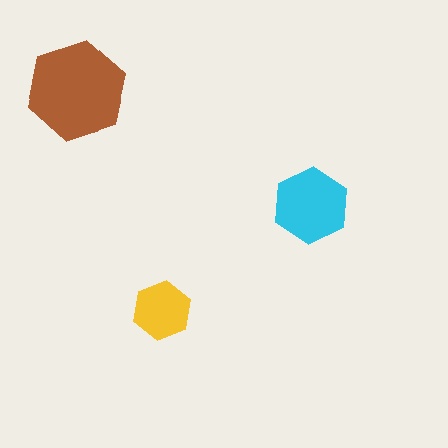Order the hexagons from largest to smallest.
the brown one, the cyan one, the yellow one.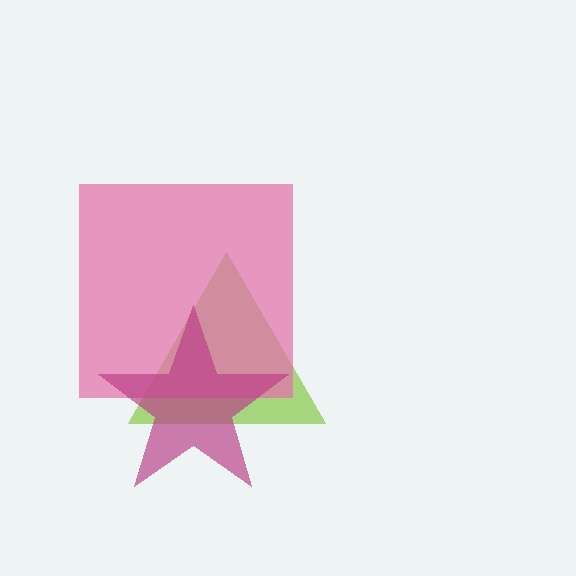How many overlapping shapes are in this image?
There are 3 overlapping shapes in the image.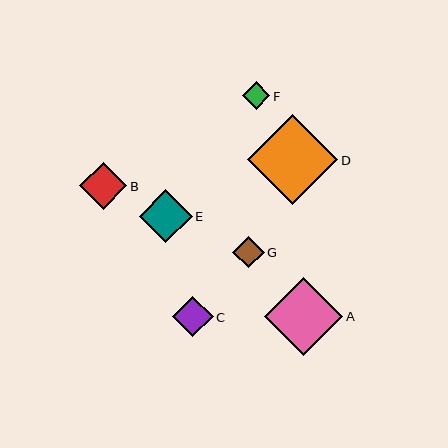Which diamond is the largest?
Diamond D is the largest with a size of approximately 90 pixels.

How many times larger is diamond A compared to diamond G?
Diamond A is approximately 2.5 times the size of diamond G.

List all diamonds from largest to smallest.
From largest to smallest: D, A, E, B, C, G, F.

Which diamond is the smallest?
Diamond F is the smallest with a size of approximately 28 pixels.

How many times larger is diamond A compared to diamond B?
Diamond A is approximately 1.7 times the size of diamond B.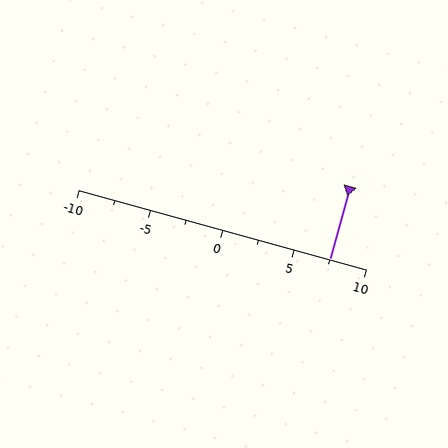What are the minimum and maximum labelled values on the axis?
The axis runs from -10 to 10.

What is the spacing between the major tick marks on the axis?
The major ticks are spaced 5 apart.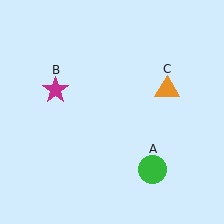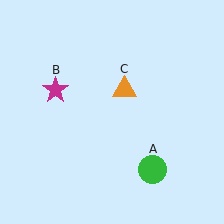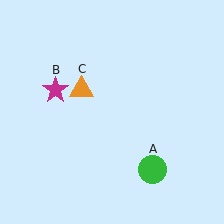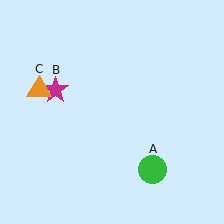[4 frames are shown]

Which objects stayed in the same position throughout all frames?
Green circle (object A) and magenta star (object B) remained stationary.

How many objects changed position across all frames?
1 object changed position: orange triangle (object C).